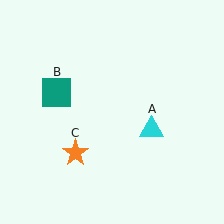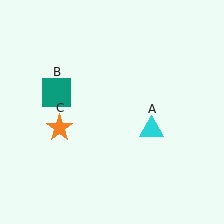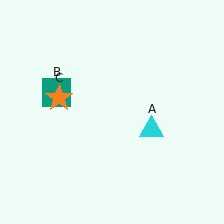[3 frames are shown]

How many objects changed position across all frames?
1 object changed position: orange star (object C).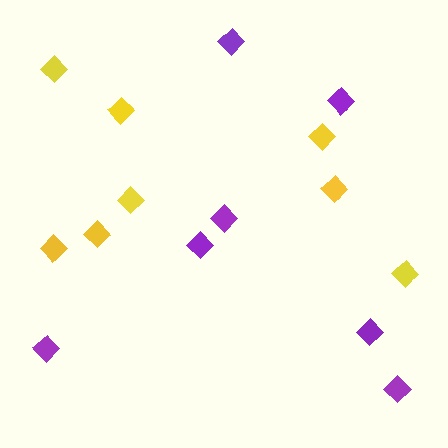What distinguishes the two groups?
There are 2 groups: one group of yellow diamonds (8) and one group of purple diamonds (7).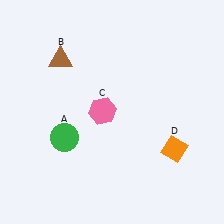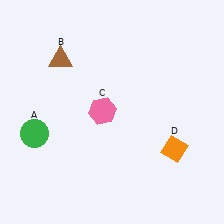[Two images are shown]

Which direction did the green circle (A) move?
The green circle (A) moved left.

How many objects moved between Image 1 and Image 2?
1 object moved between the two images.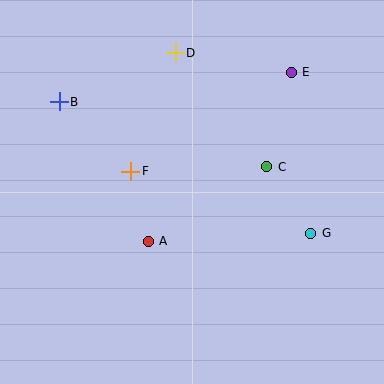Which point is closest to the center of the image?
Point F at (131, 171) is closest to the center.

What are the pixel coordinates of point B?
Point B is at (59, 102).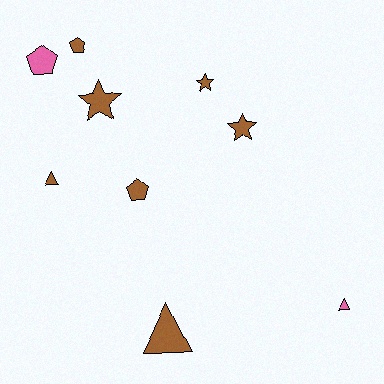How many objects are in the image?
There are 9 objects.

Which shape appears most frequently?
Triangle, with 3 objects.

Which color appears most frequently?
Brown, with 7 objects.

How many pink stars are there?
There are no pink stars.